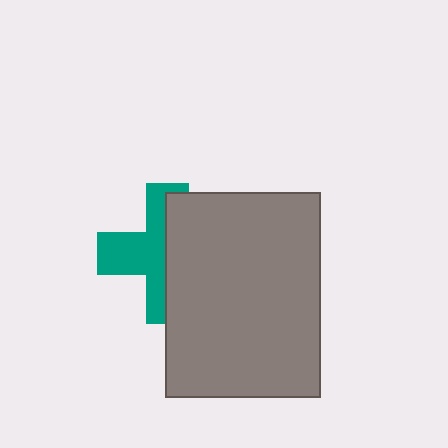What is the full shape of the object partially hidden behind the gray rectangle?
The partially hidden object is a teal cross.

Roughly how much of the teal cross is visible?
About half of it is visible (roughly 49%).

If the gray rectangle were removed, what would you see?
You would see the complete teal cross.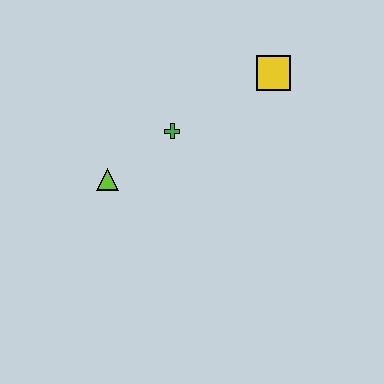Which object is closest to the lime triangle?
The green cross is closest to the lime triangle.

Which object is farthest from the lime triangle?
The yellow square is farthest from the lime triangle.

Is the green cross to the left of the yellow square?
Yes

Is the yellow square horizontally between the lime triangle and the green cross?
No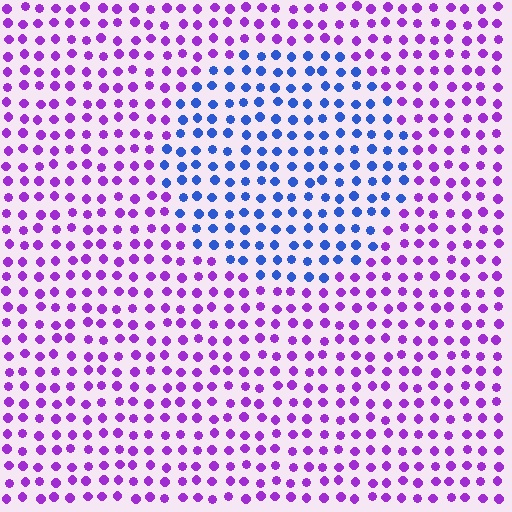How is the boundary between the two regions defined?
The boundary is defined purely by a slight shift in hue (about 58 degrees). Spacing, size, and orientation are identical on both sides.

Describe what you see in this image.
The image is filled with small purple elements in a uniform arrangement. A circle-shaped region is visible where the elements are tinted to a slightly different hue, forming a subtle color boundary.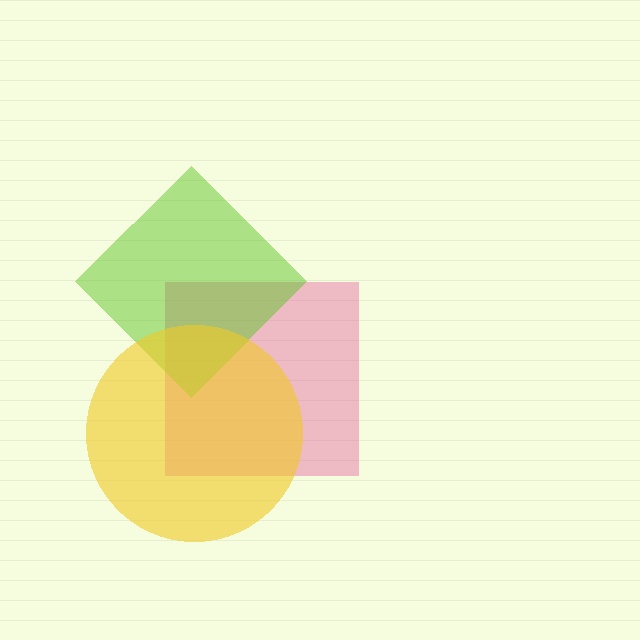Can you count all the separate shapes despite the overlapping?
Yes, there are 3 separate shapes.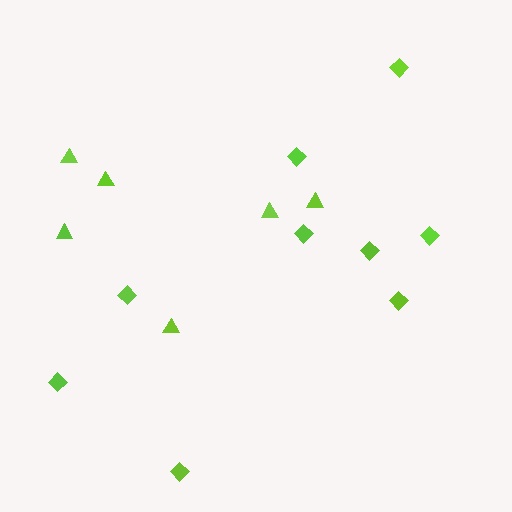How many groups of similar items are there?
There are 2 groups: one group of diamonds (9) and one group of triangles (6).